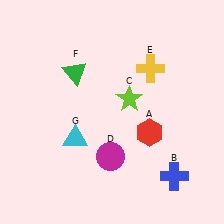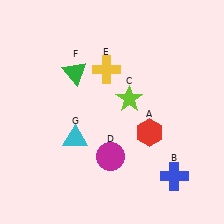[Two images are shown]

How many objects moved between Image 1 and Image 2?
1 object moved between the two images.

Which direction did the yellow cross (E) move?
The yellow cross (E) moved left.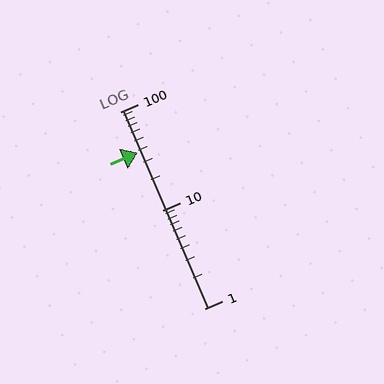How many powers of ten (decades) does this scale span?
The scale spans 2 decades, from 1 to 100.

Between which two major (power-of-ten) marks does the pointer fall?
The pointer is between 10 and 100.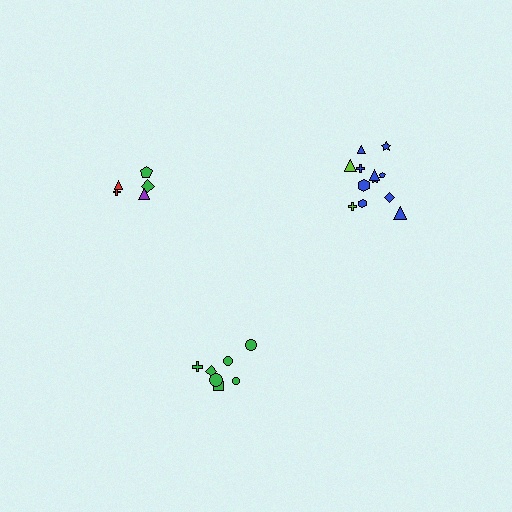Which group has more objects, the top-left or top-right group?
The top-right group.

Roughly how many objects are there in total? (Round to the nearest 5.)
Roughly 25 objects in total.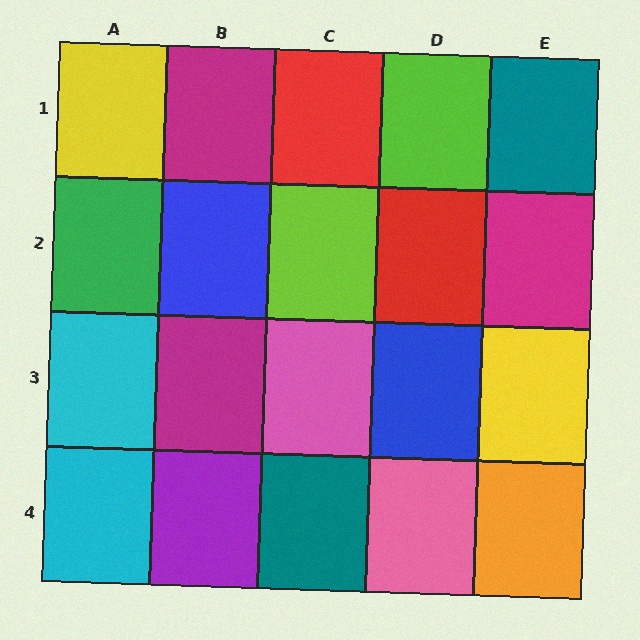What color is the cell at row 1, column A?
Yellow.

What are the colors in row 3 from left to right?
Cyan, magenta, pink, blue, yellow.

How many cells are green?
1 cell is green.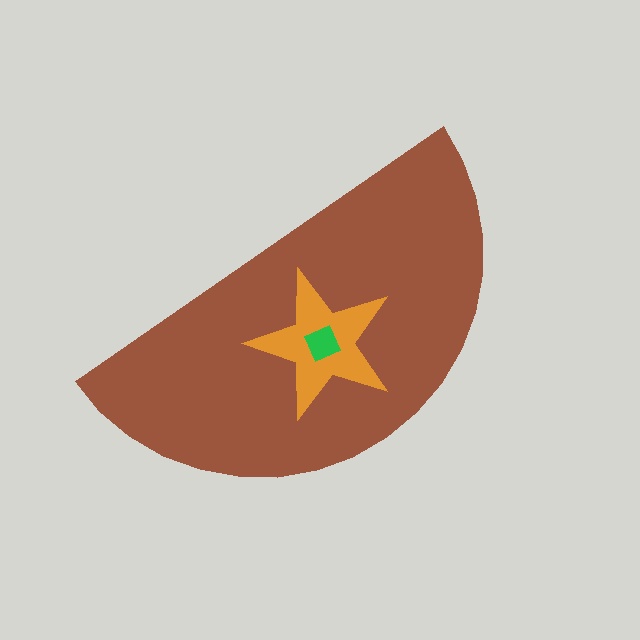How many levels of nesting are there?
3.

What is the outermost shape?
The brown semicircle.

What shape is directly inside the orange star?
The green diamond.